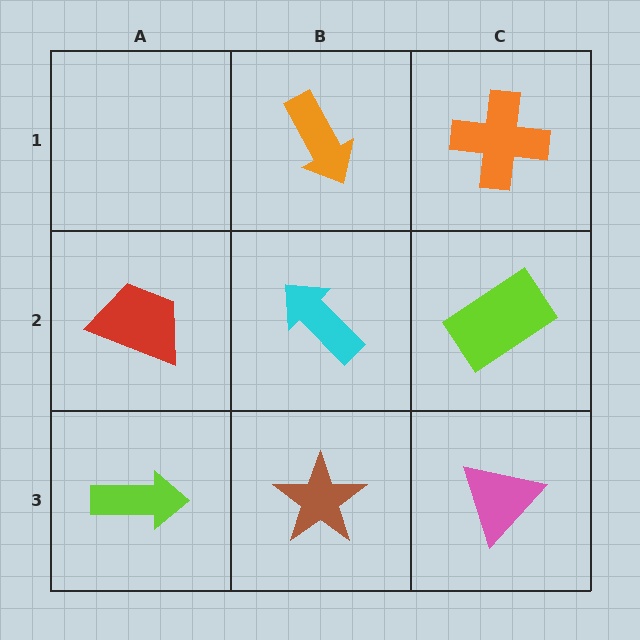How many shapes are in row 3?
3 shapes.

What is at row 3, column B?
A brown star.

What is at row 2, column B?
A cyan arrow.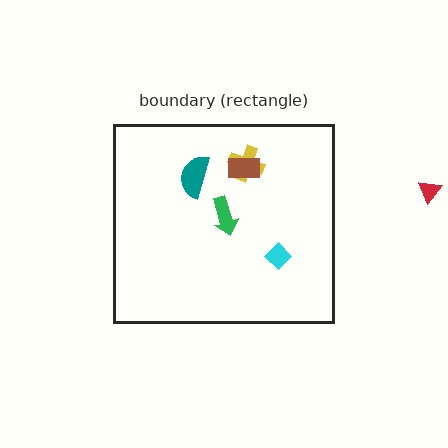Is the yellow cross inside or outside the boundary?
Inside.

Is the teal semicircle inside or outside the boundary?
Inside.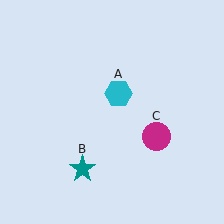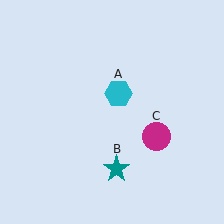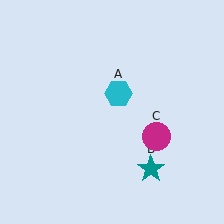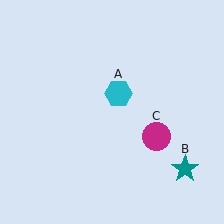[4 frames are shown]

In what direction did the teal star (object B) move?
The teal star (object B) moved right.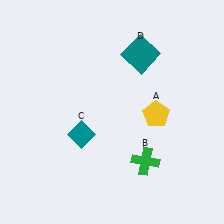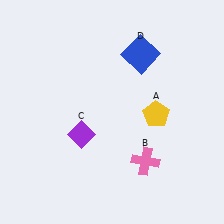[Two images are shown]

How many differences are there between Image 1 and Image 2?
There are 3 differences between the two images.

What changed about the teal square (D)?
In Image 1, D is teal. In Image 2, it changed to blue.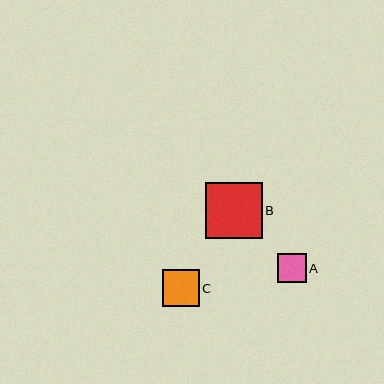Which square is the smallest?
Square A is the smallest with a size of approximately 29 pixels.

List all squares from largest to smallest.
From largest to smallest: B, C, A.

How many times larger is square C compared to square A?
Square C is approximately 1.3 times the size of square A.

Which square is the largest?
Square B is the largest with a size of approximately 57 pixels.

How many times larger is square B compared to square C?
Square B is approximately 1.5 times the size of square C.